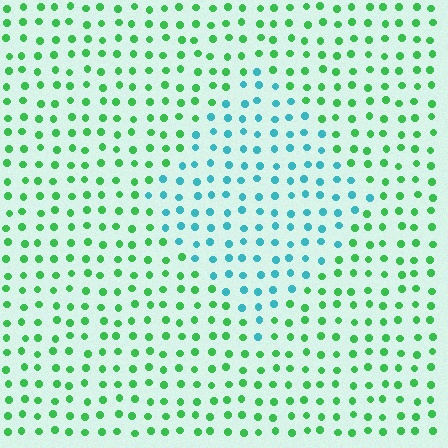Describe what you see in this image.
The image is filled with small green elements in a uniform arrangement. A diamond-shaped region is visible where the elements are tinted to a slightly different hue, forming a subtle color boundary.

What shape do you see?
I see a diamond.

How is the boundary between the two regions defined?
The boundary is defined purely by a slight shift in hue (about 55 degrees). Spacing, size, and orientation are identical on both sides.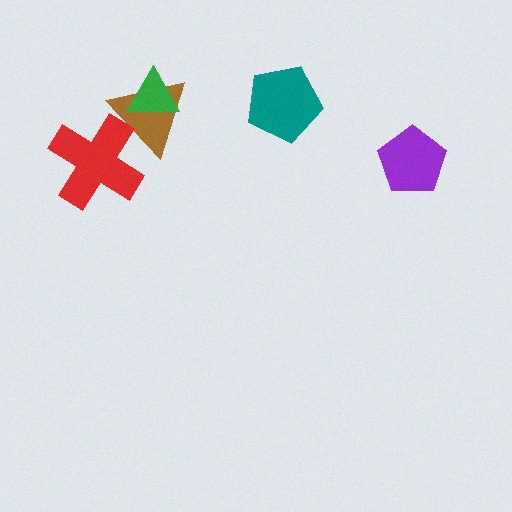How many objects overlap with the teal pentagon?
0 objects overlap with the teal pentagon.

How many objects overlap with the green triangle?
1 object overlaps with the green triangle.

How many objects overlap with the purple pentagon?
0 objects overlap with the purple pentagon.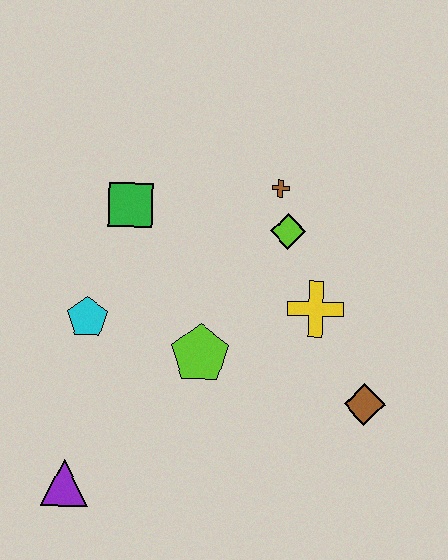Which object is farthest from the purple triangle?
The brown cross is farthest from the purple triangle.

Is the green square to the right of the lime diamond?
No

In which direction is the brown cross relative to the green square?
The brown cross is to the right of the green square.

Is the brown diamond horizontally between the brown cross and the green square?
No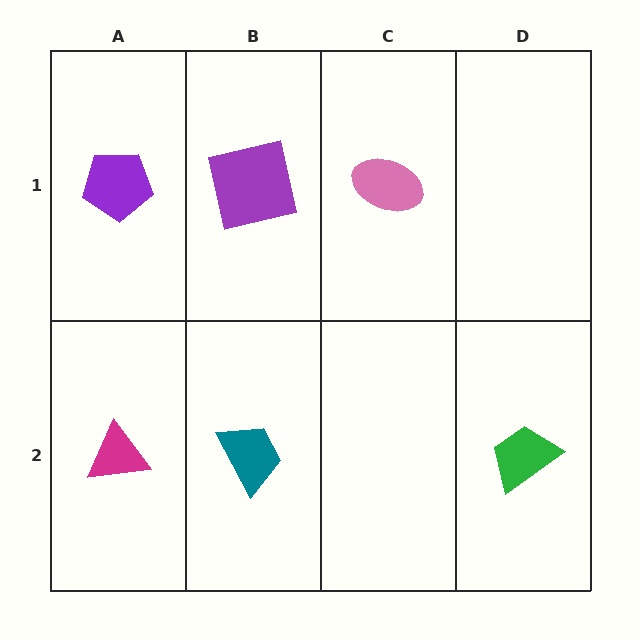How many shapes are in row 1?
3 shapes.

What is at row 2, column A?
A magenta triangle.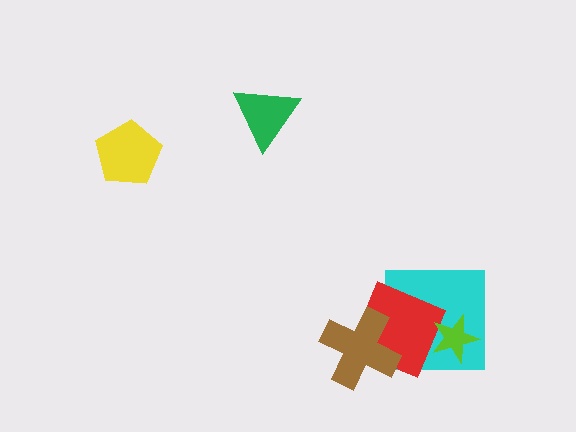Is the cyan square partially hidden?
Yes, it is partially covered by another shape.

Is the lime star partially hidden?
No, no other shape covers it.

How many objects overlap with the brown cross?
2 objects overlap with the brown cross.